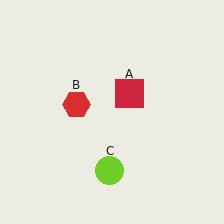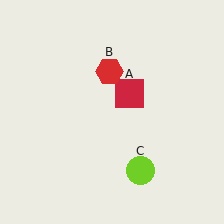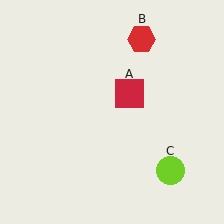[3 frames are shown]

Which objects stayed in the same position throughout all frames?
Red square (object A) remained stationary.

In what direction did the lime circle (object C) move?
The lime circle (object C) moved right.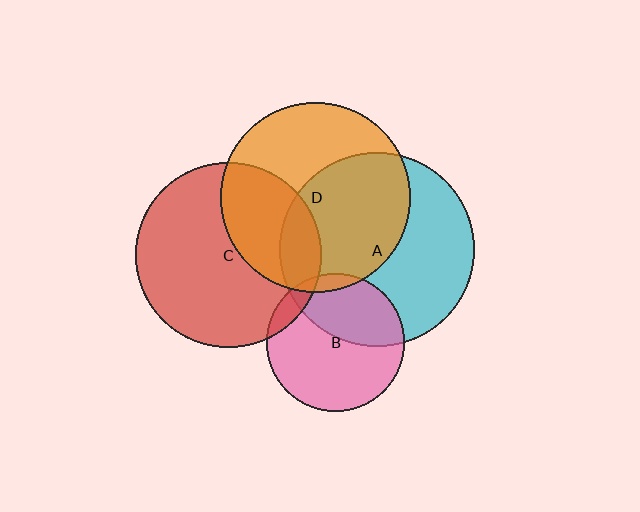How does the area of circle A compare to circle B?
Approximately 2.0 times.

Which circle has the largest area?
Circle A (cyan).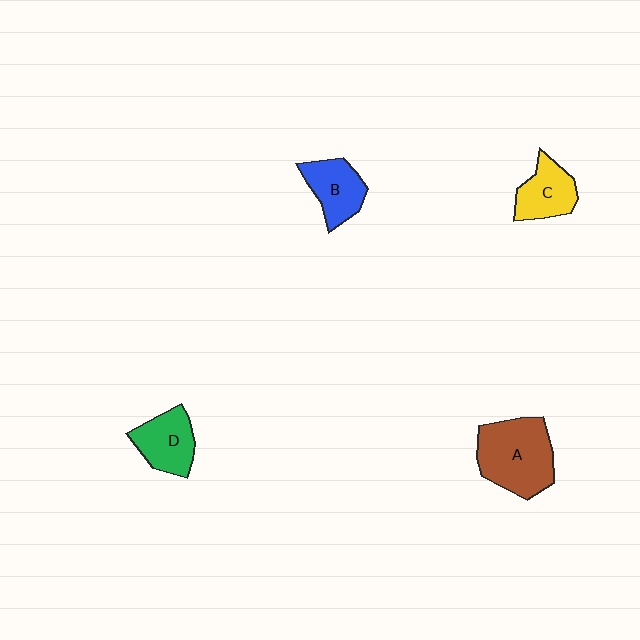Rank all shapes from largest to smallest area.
From largest to smallest: A (brown), D (green), B (blue), C (yellow).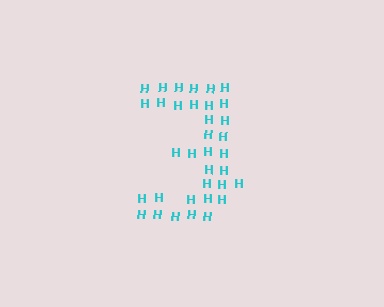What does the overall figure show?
The overall figure shows the digit 3.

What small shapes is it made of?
It is made of small letter H's.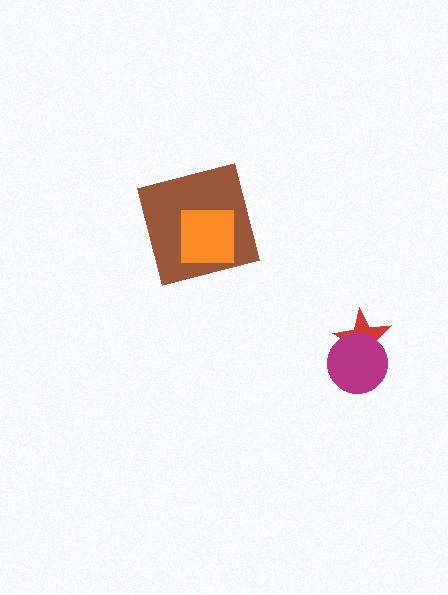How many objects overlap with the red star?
1 object overlaps with the red star.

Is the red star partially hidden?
Yes, it is partially covered by another shape.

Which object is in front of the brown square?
The orange square is in front of the brown square.